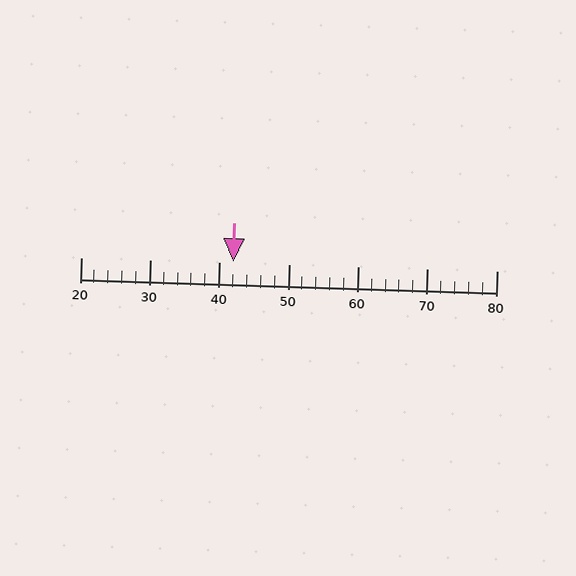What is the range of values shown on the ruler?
The ruler shows values from 20 to 80.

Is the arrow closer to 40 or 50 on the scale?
The arrow is closer to 40.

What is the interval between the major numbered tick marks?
The major tick marks are spaced 10 units apart.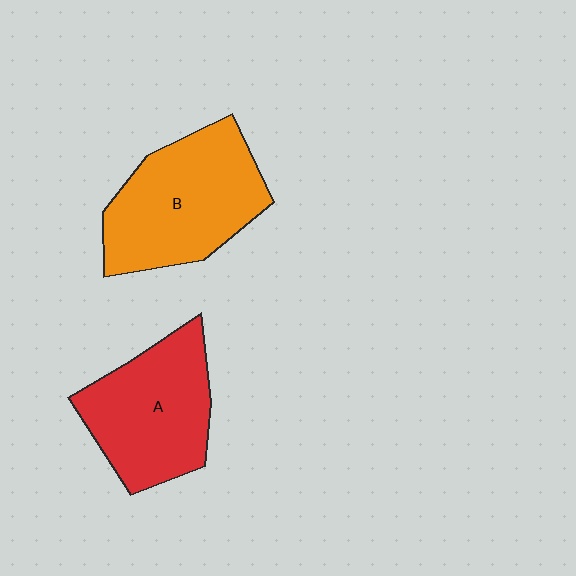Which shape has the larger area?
Shape B (orange).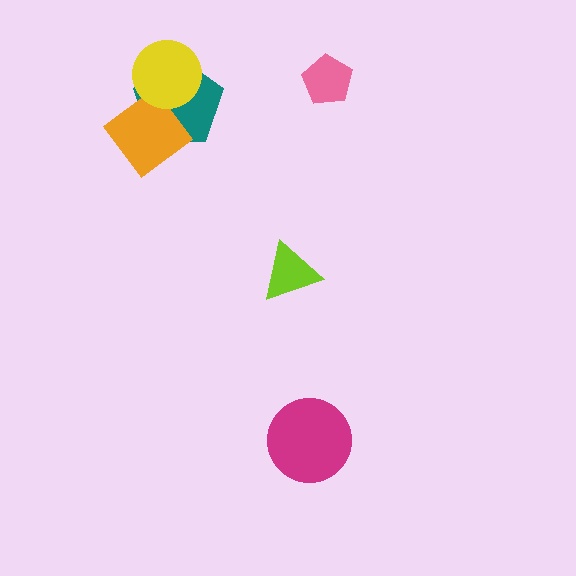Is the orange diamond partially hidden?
Yes, it is partially covered by another shape.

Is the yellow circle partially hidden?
No, no other shape covers it.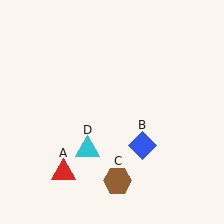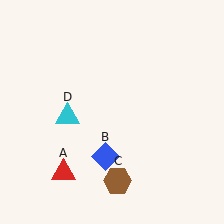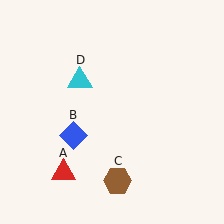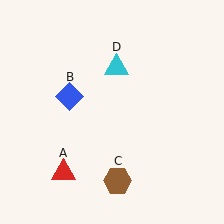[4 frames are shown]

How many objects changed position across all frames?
2 objects changed position: blue diamond (object B), cyan triangle (object D).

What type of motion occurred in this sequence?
The blue diamond (object B), cyan triangle (object D) rotated clockwise around the center of the scene.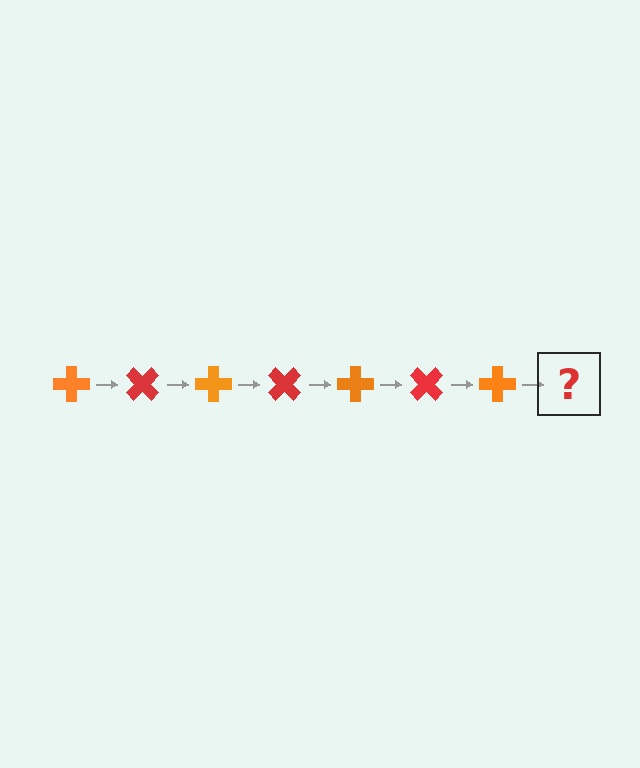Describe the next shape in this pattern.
It should be a red cross, rotated 315 degrees from the start.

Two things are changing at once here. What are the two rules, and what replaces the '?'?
The two rules are that it rotates 45 degrees each step and the color cycles through orange and red. The '?' should be a red cross, rotated 315 degrees from the start.